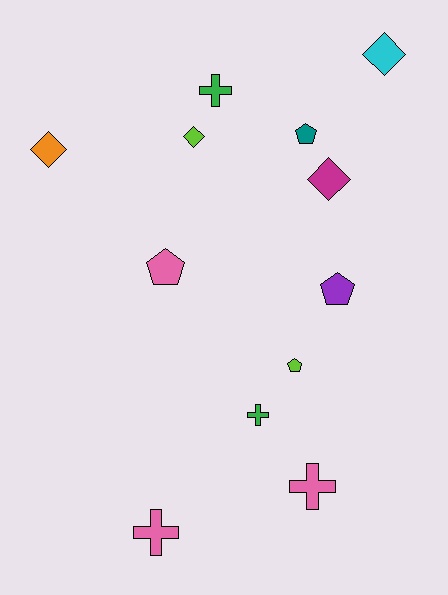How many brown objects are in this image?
There are no brown objects.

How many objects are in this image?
There are 12 objects.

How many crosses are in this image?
There are 4 crosses.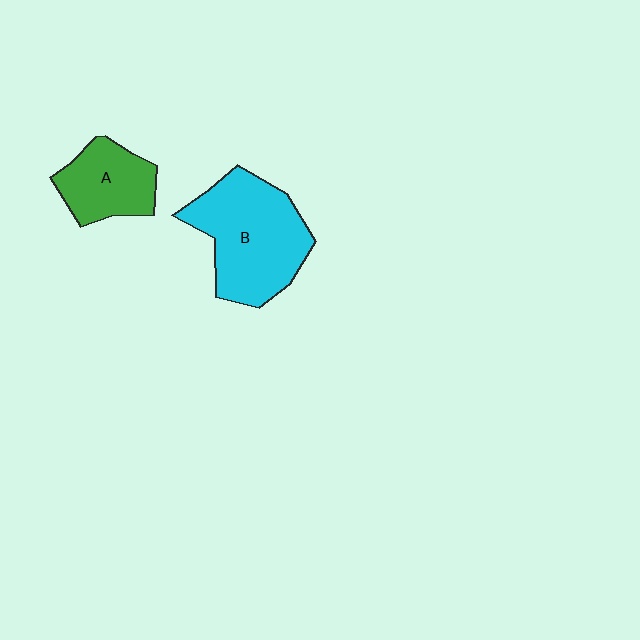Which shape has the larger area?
Shape B (cyan).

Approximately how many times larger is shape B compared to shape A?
Approximately 1.8 times.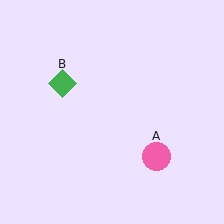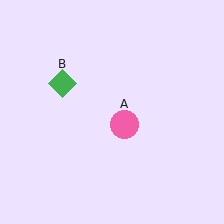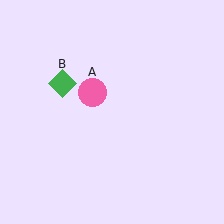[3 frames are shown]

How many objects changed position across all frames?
1 object changed position: pink circle (object A).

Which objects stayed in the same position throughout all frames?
Green diamond (object B) remained stationary.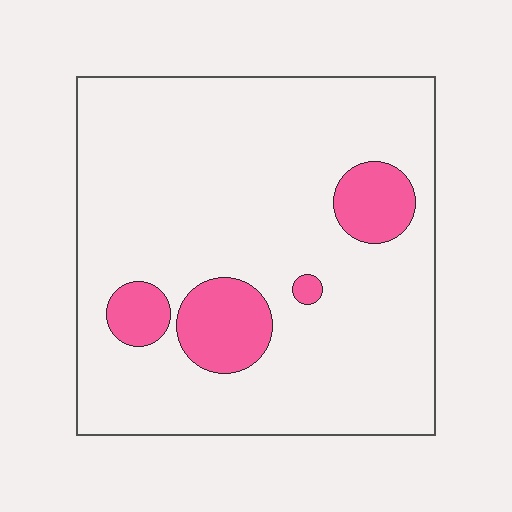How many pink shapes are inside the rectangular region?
4.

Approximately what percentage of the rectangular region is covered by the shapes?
Approximately 15%.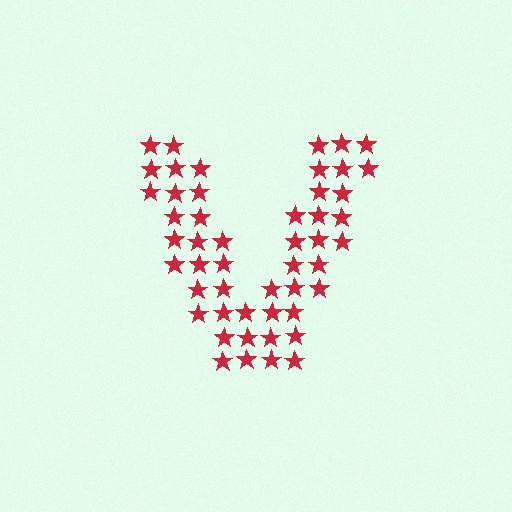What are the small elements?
The small elements are stars.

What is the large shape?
The large shape is the letter V.